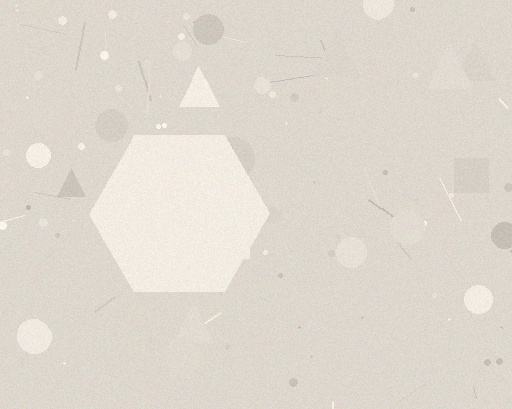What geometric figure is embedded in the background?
A hexagon is embedded in the background.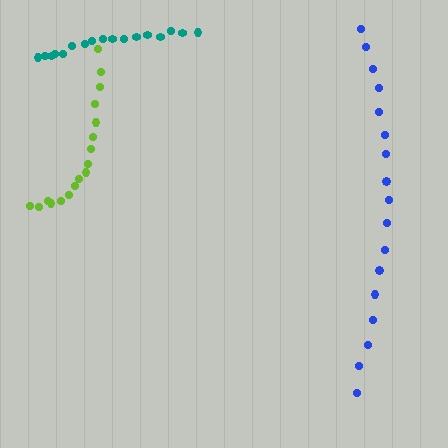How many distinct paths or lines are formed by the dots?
There are 3 distinct paths.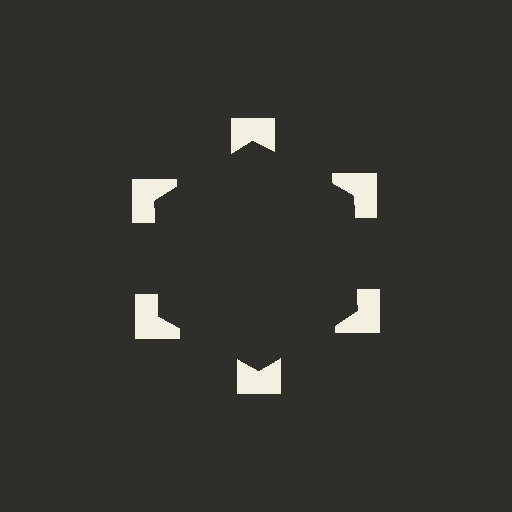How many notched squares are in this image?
There are 6 — one at each vertex of the illusory hexagon.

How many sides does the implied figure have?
6 sides.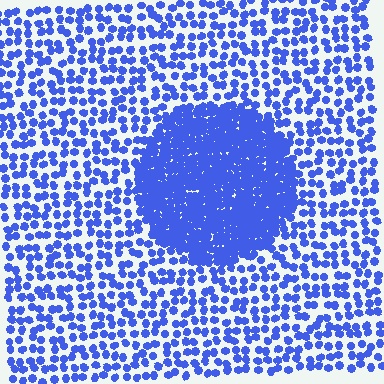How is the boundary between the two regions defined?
The boundary is defined by a change in element density (approximately 2.7x ratio). All elements are the same color, size, and shape.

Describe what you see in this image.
The image contains small blue elements arranged at two different densities. A circle-shaped region is visible where the elements are more densely packed than the surrounding area.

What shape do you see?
I see a circle.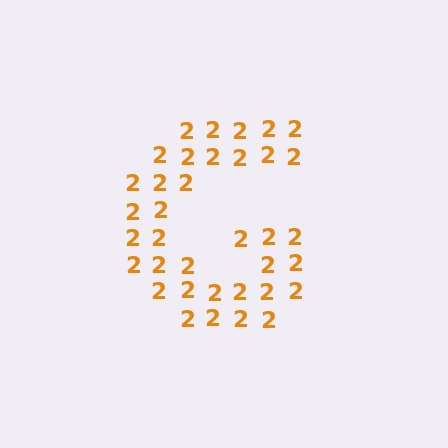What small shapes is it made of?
It is made of small digit 2's.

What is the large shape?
The large shape is the letter G.